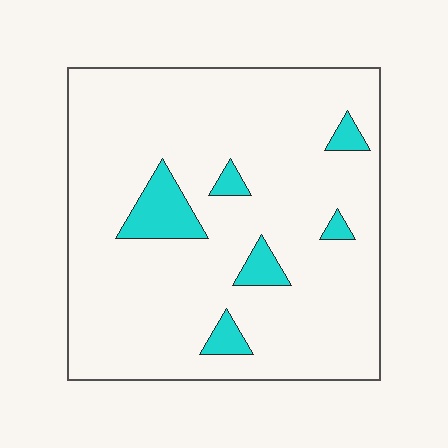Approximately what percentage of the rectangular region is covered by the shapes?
Approximately 10%.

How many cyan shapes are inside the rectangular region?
6.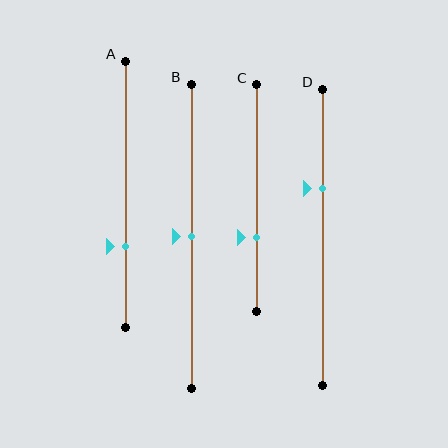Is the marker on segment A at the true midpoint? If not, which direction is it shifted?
No, the marker on segment A is shifted downward by about 20% of the segment length.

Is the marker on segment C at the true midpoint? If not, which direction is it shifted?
No, the marker on segment C is shifted downward by about 17% of the segment length.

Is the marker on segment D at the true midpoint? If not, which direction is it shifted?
No, the marker on segment D is shifted upward by about 17% of the segment length.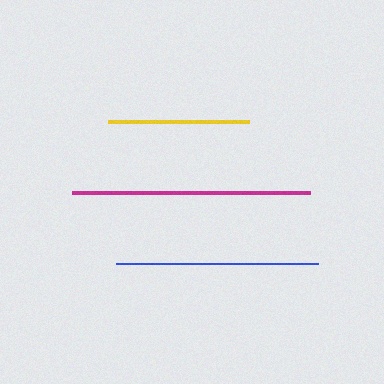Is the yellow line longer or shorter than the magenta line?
The magenta line is longer than the yellow line.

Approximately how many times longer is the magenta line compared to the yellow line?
The magenta line is approximately 1.7 times the length of the yellow line.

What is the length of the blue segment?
The blue segment is approximately 202 pixels long.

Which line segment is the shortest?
The yellow line is the shortest at approximately 142 pixels.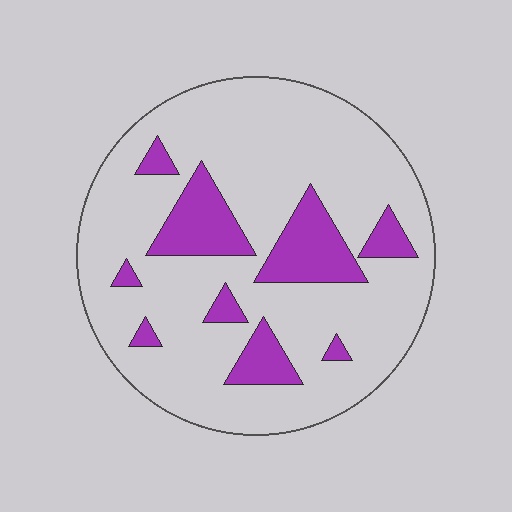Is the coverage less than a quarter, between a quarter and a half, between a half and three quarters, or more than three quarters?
Less than a quarter.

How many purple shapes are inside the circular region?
9.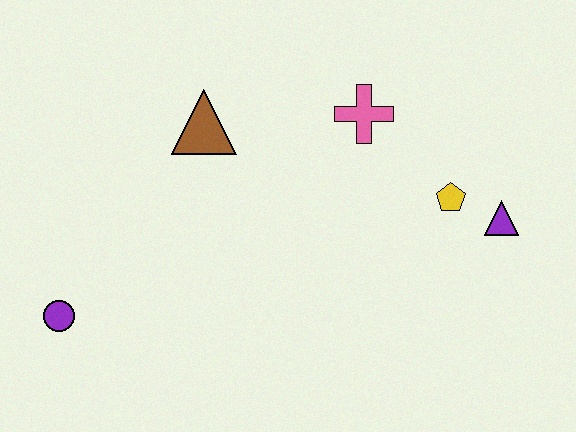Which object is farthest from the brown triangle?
The purple triangle is farthest from the brown triangle.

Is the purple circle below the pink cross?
Yes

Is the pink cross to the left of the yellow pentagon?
Yes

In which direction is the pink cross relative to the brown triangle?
The pink cross is to the right of the brown triangle.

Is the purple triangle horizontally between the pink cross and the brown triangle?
No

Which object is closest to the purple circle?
The brown triangle is closest to the purple circle.